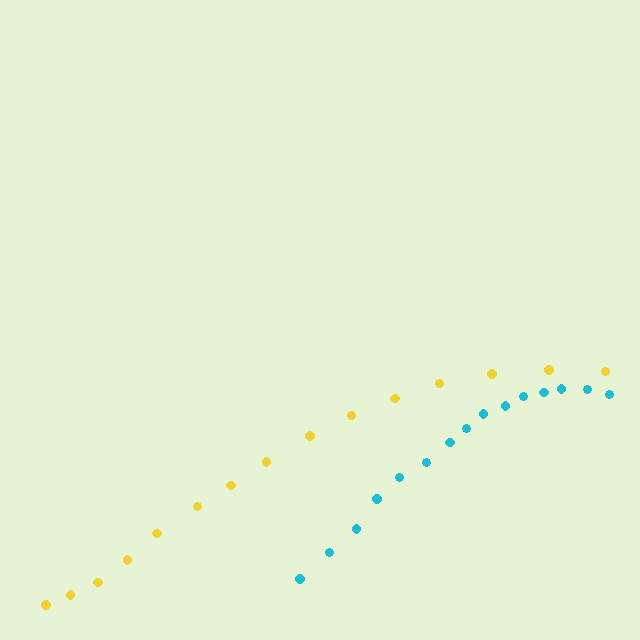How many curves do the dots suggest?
There are 2 distinct paths.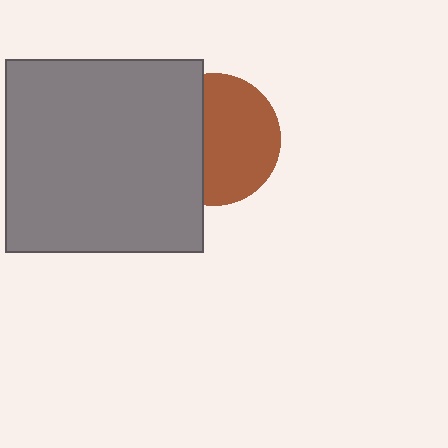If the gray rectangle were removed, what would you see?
You would see the complete brown circle.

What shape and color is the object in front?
The object in front is a gray rectangle.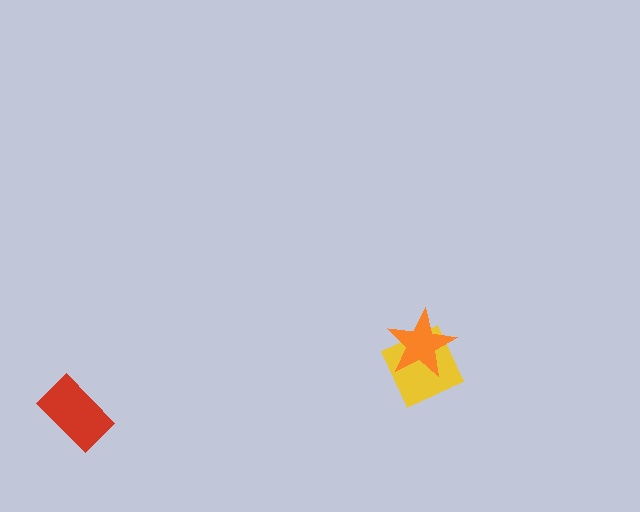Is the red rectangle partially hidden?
No, no other shape covers it.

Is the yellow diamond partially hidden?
Yes, it is partially covered by another shape.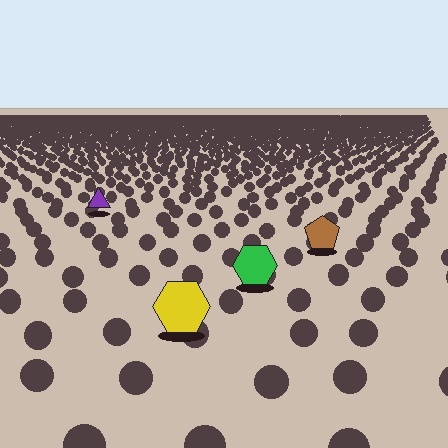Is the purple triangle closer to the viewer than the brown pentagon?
No. The brown pentagon is closer — you can tell from the texture gradient: the ground texture is coarser near it.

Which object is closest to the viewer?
The yellow hexagon is closest. The texture marks near it are larger and more spread out.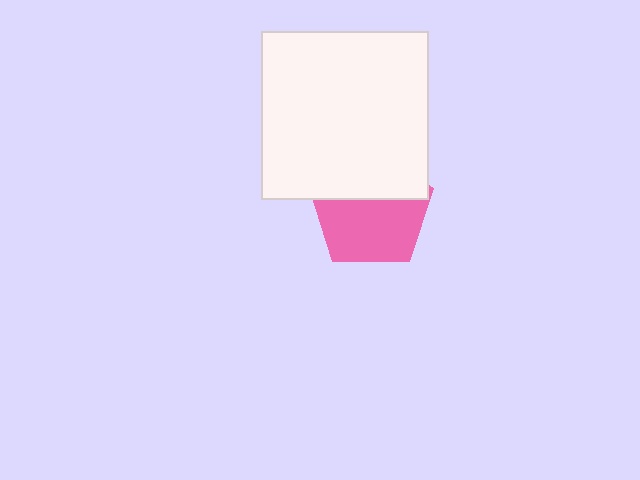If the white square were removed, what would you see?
You would see the complete pink pentagon.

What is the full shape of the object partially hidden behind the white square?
The partially hidden object is a pink pentagon.